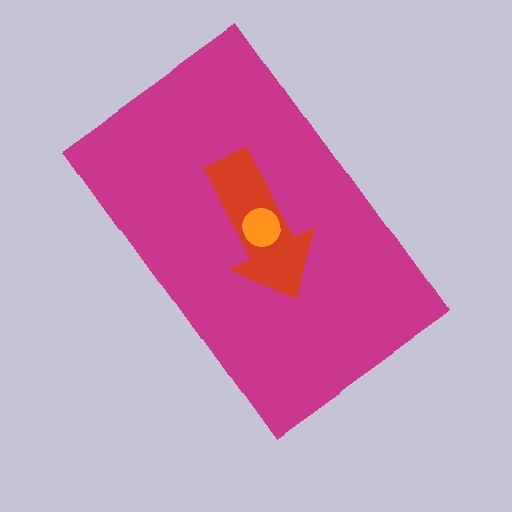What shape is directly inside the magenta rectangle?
The red arrow.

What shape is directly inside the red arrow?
The orange circle.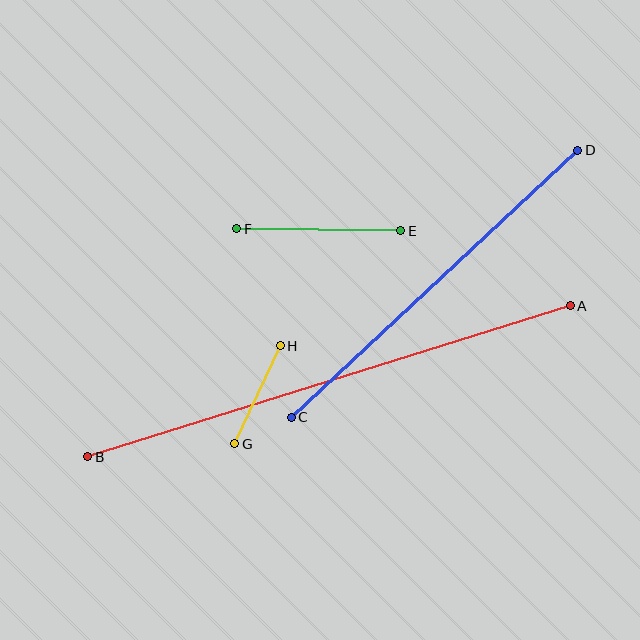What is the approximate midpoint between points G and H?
The midpoint is at approximately (257, 395) pixels.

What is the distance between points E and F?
The distance is approximately 164 pixels.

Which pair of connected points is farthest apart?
Points A and B are farthest apart.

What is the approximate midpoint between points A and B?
The midpoint is at approximately (329, 381) pixels.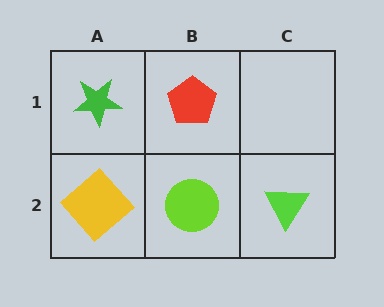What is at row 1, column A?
A green star.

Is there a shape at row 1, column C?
No, that cell is empty.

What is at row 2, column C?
A lime triangle.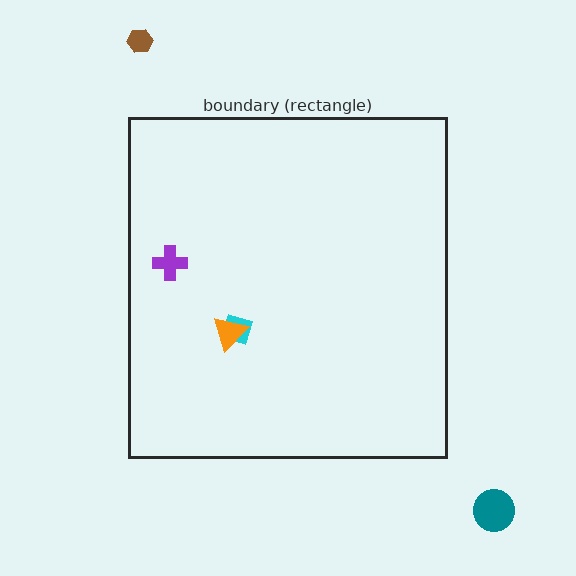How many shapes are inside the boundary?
3 inside, 2 outside.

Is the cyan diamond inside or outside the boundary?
Inside.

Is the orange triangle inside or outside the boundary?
Inside.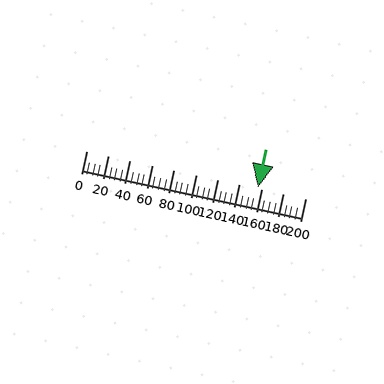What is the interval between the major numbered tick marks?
The major tick marks are spaced 20 units apart.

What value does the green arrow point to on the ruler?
The green arrow points to approximately 157.